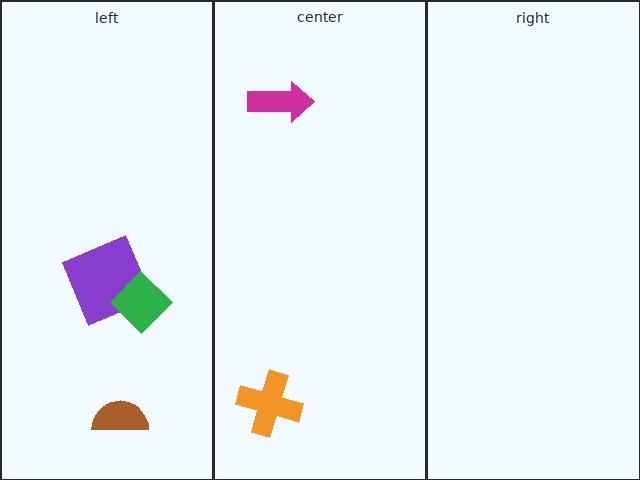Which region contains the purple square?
The left region.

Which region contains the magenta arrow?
The center region.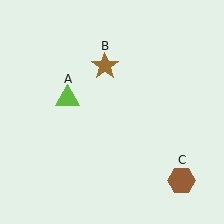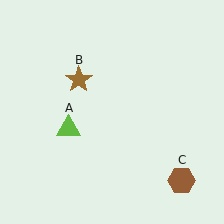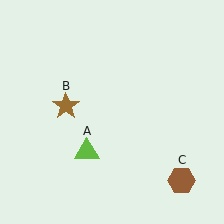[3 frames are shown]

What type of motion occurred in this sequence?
The lime triangle (object A), brown star (object B) rotated counterclockwise around the center of the scene.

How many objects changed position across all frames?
2 objects changed position: lime triangle (object A), brown star (object B).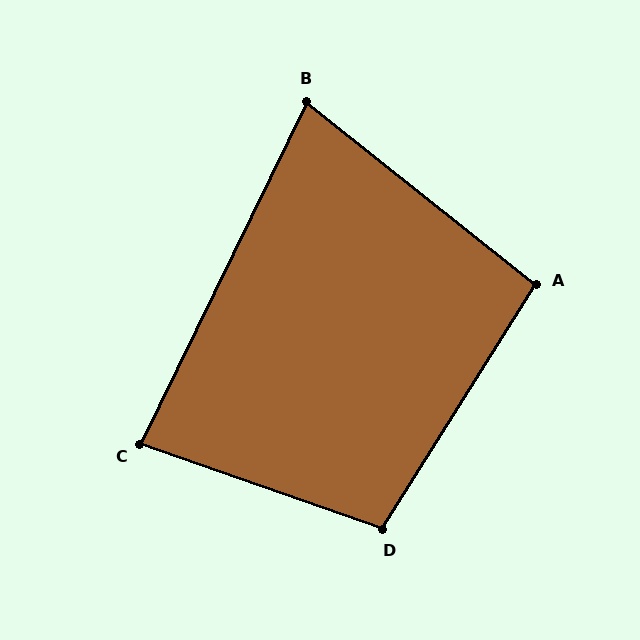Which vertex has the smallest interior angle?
B, at approximately 77 degrees.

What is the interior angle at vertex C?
Approximately 83 degrees (acute).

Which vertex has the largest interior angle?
D, at approximately 103 degrees.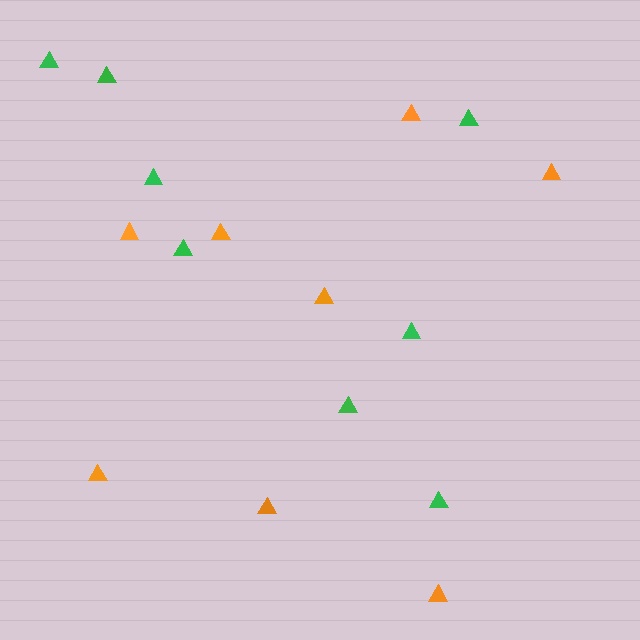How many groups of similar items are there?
There are 2 groups: one group of green triangles (8) and one group of orange triangles (8).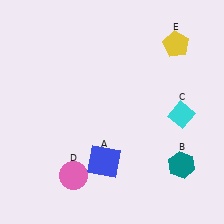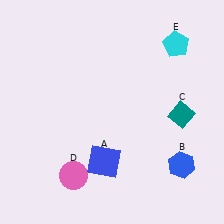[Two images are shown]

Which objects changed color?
B changed from teal to blue. C changed from cyan to teal. E changed from yellow to cyan.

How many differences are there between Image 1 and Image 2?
There are 3 differences between the two images.